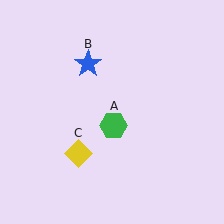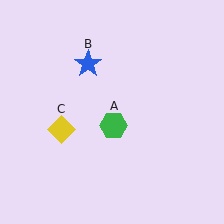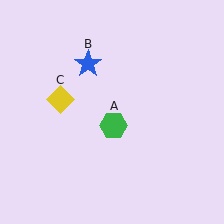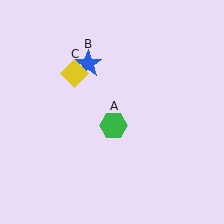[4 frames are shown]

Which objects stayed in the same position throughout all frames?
Green hexagon (object A) and blue star (object B) remained stationary.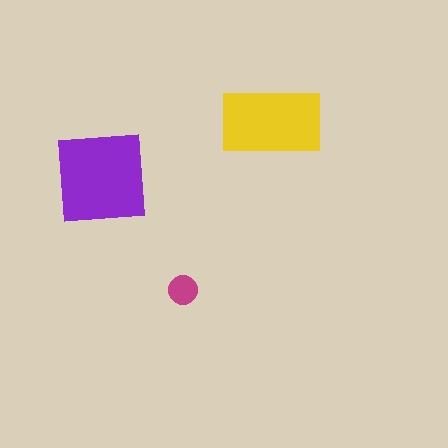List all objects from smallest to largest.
The magenta circle, the yellow rectangle, the purple square.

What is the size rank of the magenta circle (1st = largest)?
3rd.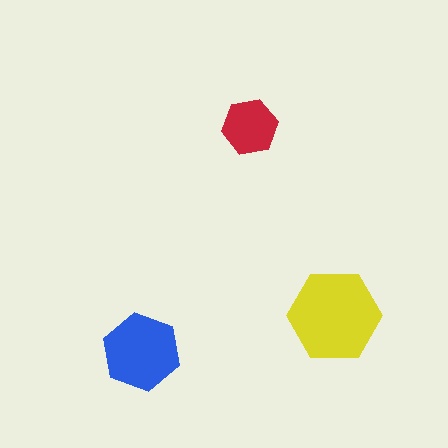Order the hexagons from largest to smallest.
the yellow one, the blue one, the red one.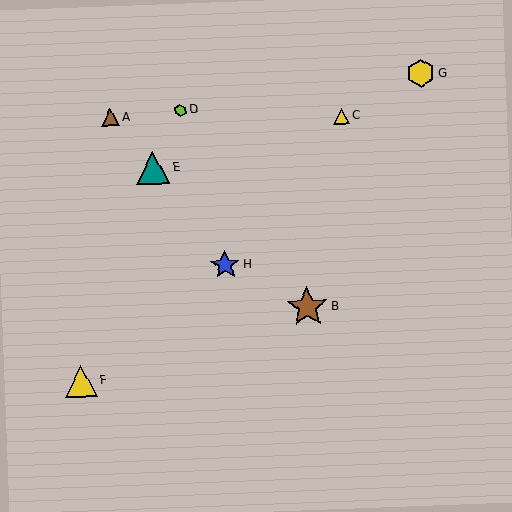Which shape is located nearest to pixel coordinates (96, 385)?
The yellow triangle (labeled F) at (81, 381) is nearest to that location.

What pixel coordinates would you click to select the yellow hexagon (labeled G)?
Click at (421, 73) to select the yellow hexagon G.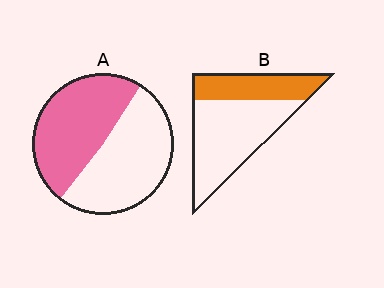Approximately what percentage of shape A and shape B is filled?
A is approximately 50% and B is approximately 35%.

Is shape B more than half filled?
No.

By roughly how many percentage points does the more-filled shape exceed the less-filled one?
By roughly 15 percentage points (A over B).